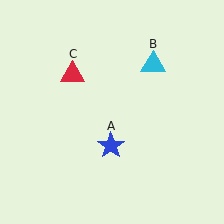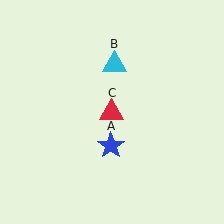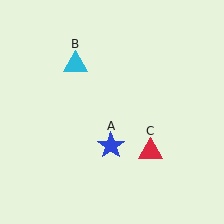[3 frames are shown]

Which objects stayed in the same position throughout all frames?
Blue star (object A) remained stationary.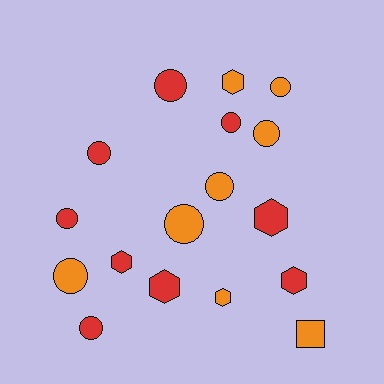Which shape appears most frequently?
Circle, with 10 objects.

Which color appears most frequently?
Red, with 9 objects.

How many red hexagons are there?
There are 4 red hexagons.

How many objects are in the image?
There are 17 objects.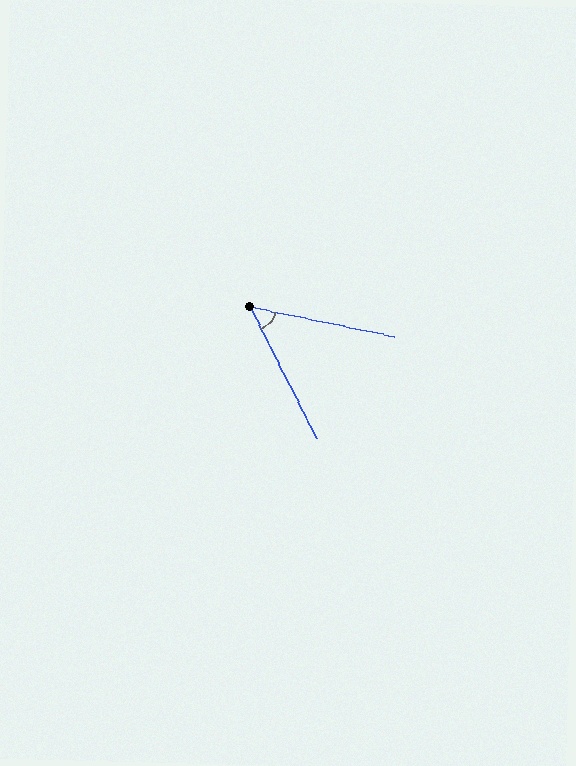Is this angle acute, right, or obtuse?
It is acute.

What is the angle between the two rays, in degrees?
Approximately 52 degrees.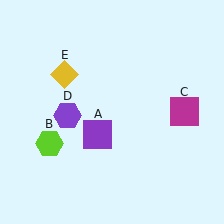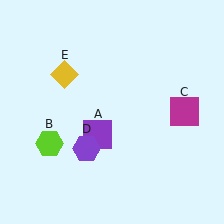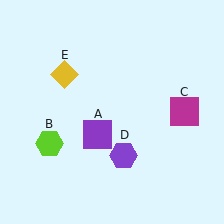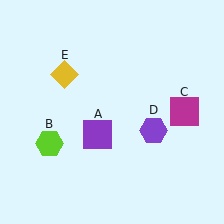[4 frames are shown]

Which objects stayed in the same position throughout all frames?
Purple square (object A) and lime hexagon (object B) and magenta square (object C) and yellow diamond (object E) remained stationary.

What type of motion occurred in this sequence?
The purple hexagon (object D) rotated counterclockwise around the center of the scene.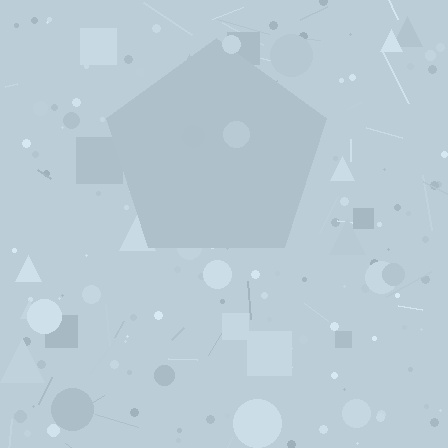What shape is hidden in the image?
A pentagon is hidden in the image.